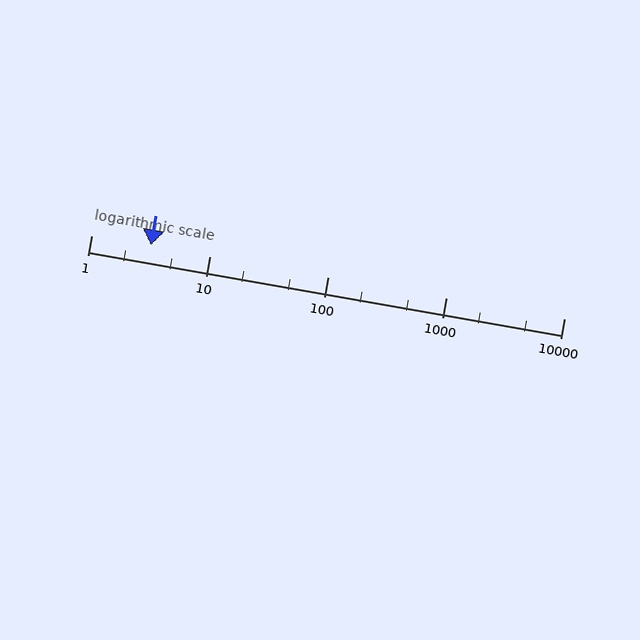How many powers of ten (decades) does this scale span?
The scale spans 4 decades, from 1 to 10000.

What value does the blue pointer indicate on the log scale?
The pointer indicates approximately 3.2.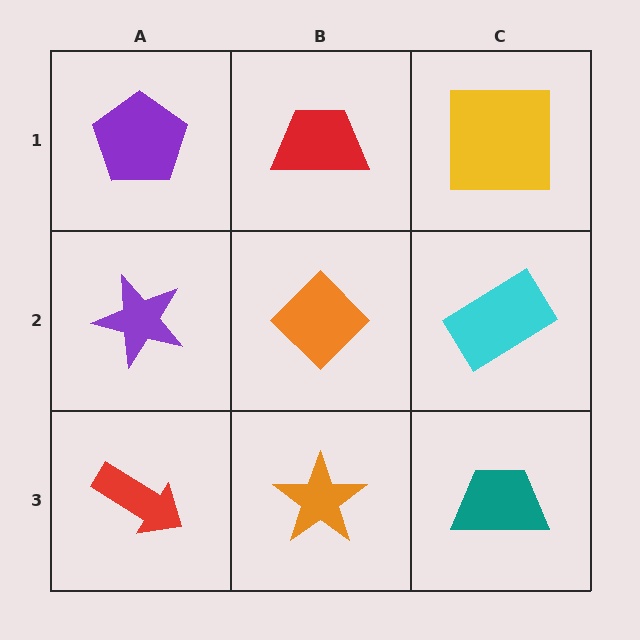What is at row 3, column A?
A red arrow.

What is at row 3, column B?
An orange star.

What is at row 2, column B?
An orange diamond.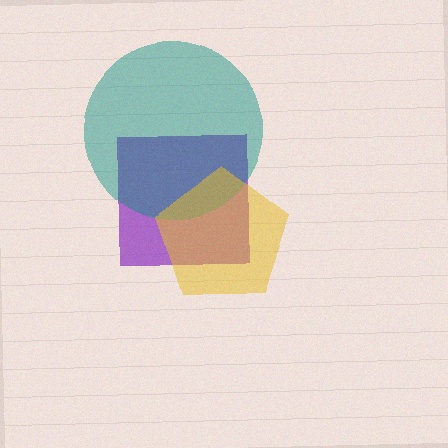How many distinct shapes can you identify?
There are 3 distinct shapes: a purple square, a teal circle, a yellow pentagon.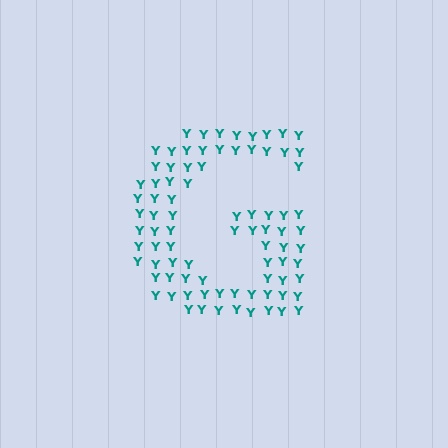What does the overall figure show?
The overall figure shows the letter G.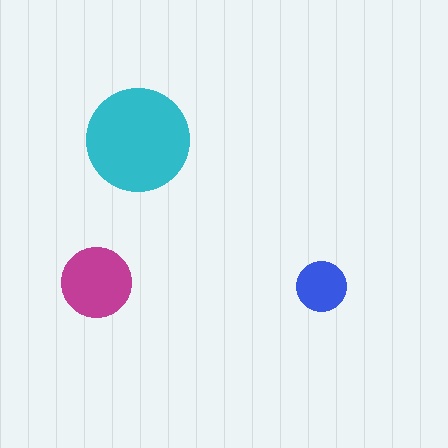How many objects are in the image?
There are 3 objects in the image.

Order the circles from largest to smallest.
the cyan one, the magenta one, the blue one.